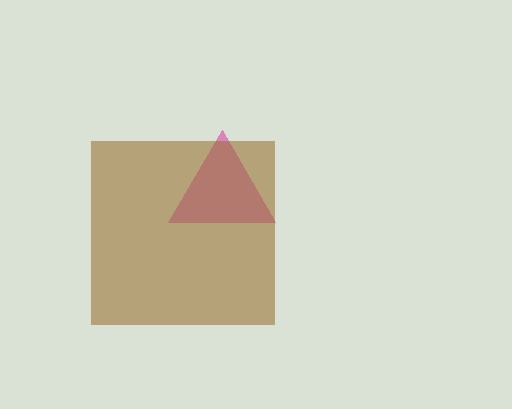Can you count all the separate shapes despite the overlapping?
Yes, there are 2 separate shapes.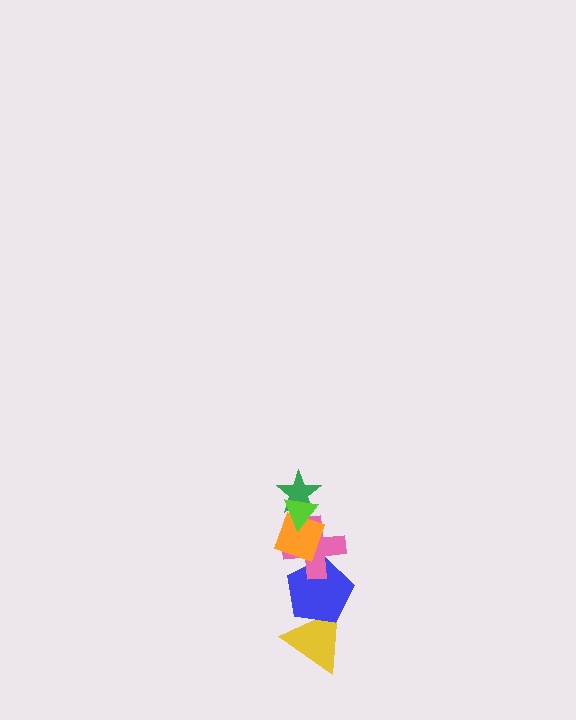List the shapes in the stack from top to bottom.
From top to bottom: the lime triangle, the green star, the orange diamond, the pink cross, the blue pentagon, the yellow triangle.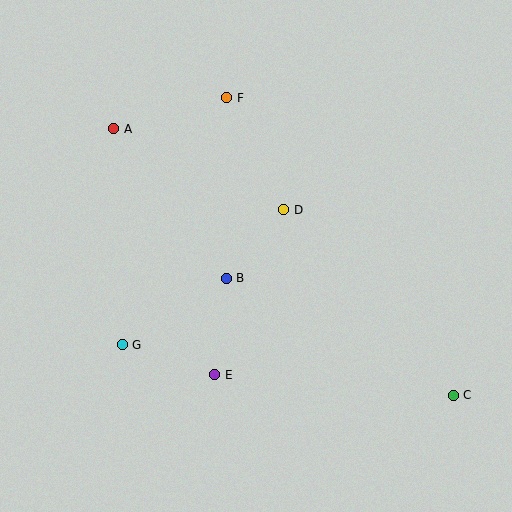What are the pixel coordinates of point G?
Point G is at (122, 345).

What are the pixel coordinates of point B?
Point B is at (226, 278).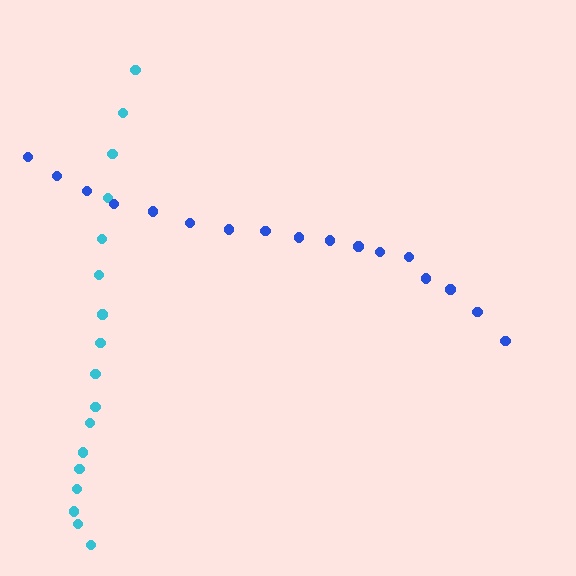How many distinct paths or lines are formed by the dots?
There are 2 distinct paths.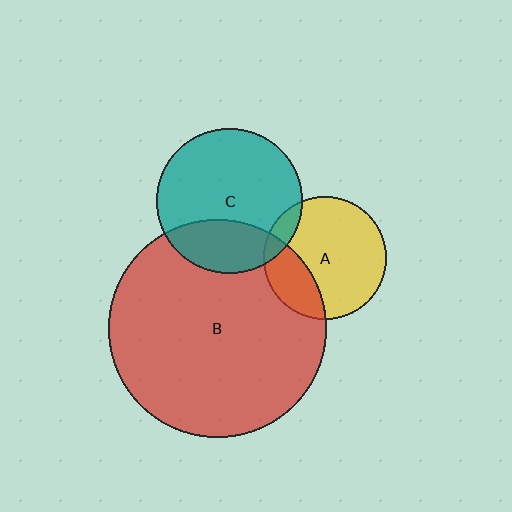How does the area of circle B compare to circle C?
Approximately 2.2 times.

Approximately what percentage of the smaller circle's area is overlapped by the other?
Approximately 10%.